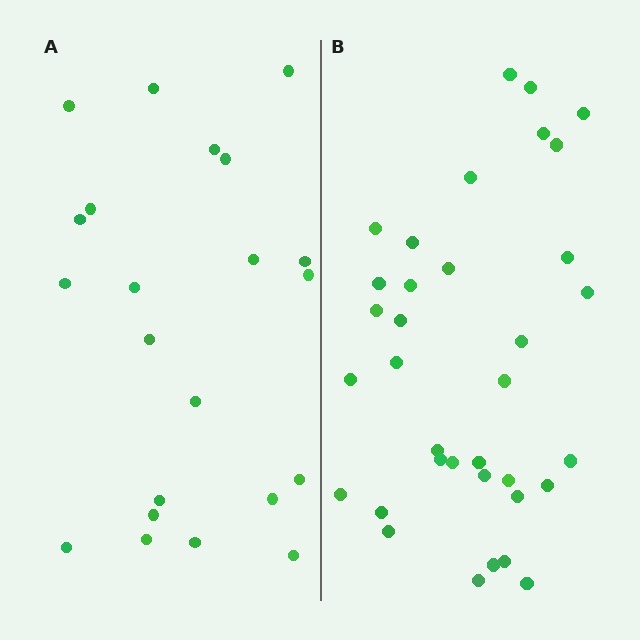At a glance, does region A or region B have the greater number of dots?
Region B (the right region) has more dots.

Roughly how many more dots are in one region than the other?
Region B has approximately 15 more dots than region A.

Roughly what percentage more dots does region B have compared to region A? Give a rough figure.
About 60% more.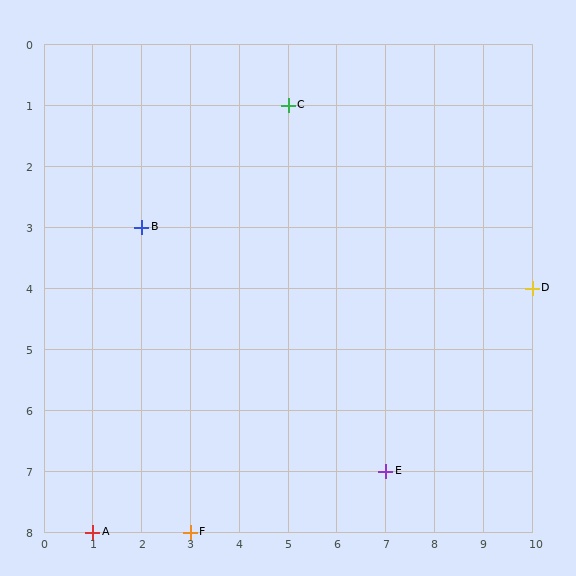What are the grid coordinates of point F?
Point F is at grid coordinates (3, 8).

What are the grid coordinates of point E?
Point E is at grid coordinates (7, 7).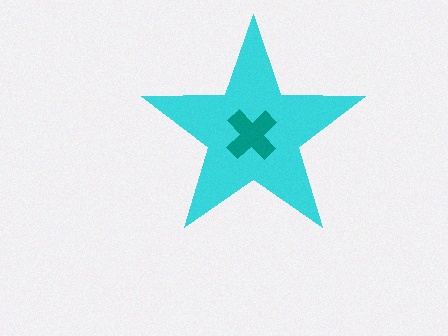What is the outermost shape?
The cyan star.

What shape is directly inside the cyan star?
The teal cross.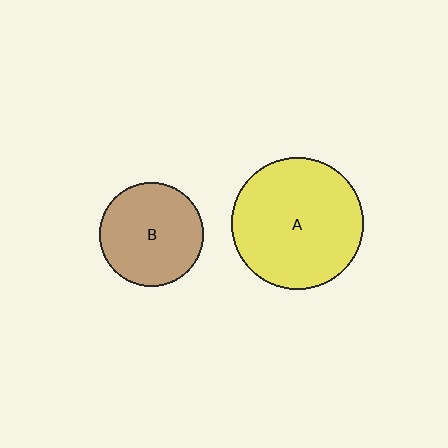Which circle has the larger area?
Circle A (yellow).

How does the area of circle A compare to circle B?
Approximately 1.6 times.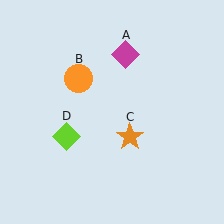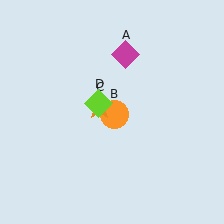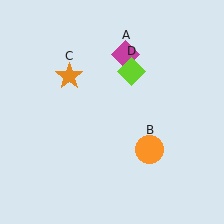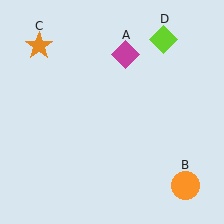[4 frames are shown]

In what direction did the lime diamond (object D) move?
The lime diamond (object D) moved up and to the right.